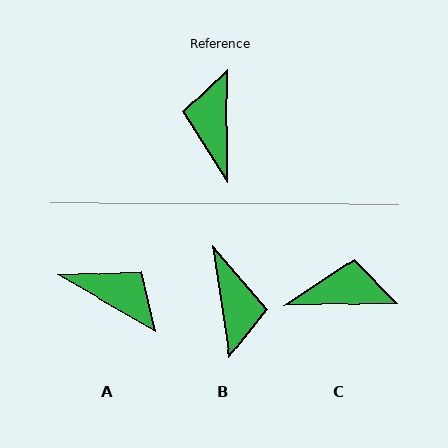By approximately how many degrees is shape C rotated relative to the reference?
Approximately 89 degrees clockwise.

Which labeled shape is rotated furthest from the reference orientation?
B, about 172 degrees away.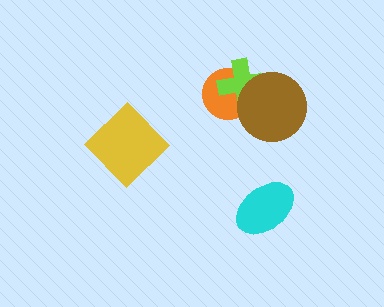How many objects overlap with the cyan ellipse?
0 objects overlap with the cyan ellipse.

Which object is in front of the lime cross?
The brown circle is in front of the lime cross.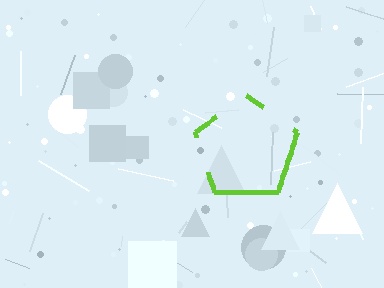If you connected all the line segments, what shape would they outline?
They would outline a pentagon.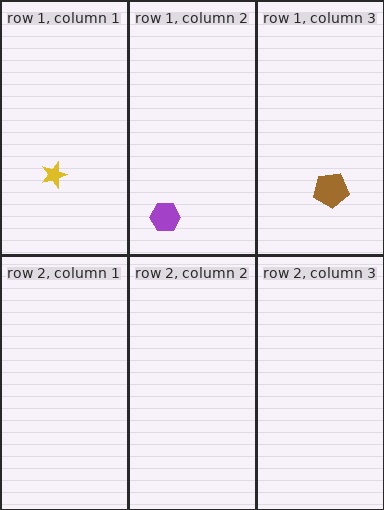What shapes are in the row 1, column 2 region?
The purple hexagon.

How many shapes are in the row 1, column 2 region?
1.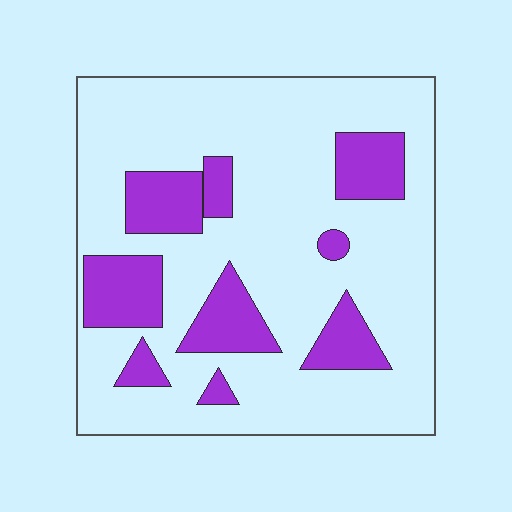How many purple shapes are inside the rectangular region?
9.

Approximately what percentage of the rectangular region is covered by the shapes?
Approximately 25%.